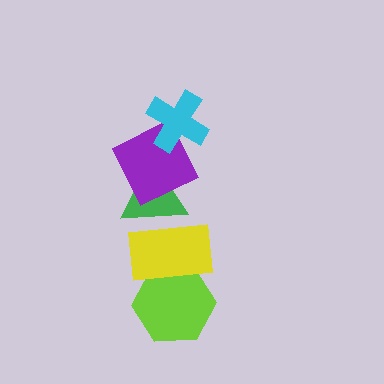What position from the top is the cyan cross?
The cyan cross is 1st from the top.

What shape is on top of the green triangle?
The purple square is on top of the green triangle.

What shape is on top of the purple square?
The cyan cross is on top of the purple square.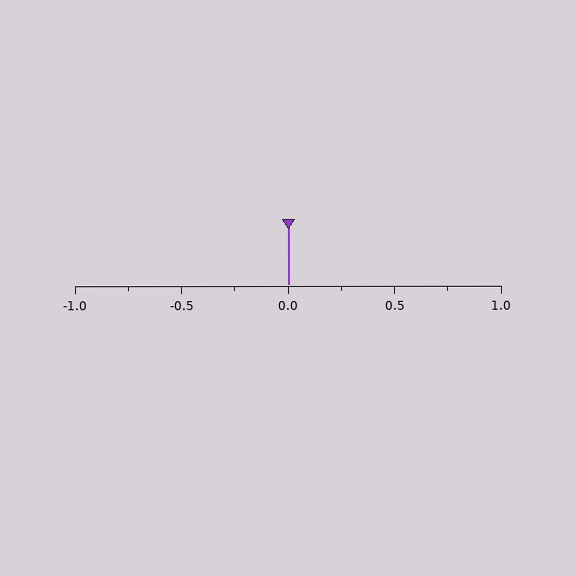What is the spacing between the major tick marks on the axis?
The major ticks are spaced 0.5 apart.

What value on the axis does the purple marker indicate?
The marker indicates approximately 0.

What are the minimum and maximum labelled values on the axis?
The axis runs from -1.0 to 1.0.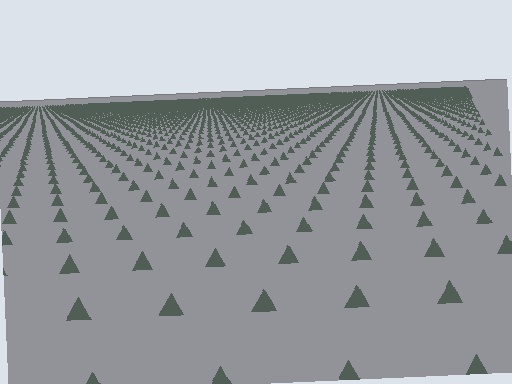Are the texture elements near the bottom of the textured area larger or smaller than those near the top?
Larger. Near the bottom, elements are closer to the viewer and appear at a bigger on-screen size.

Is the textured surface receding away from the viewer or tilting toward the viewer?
The surface is receding away from the viewer. Texture elements get smaller and denser toward the top.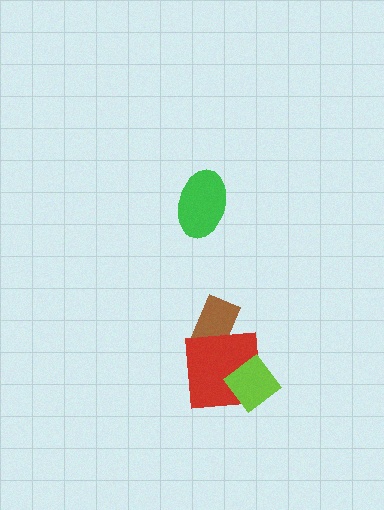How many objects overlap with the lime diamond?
1 object overlaps with the lime diamond.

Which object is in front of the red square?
The lime diamond is in front of the red square.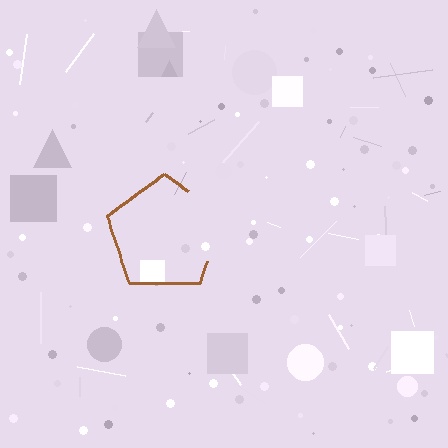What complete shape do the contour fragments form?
The contour fragments form a pentagon.